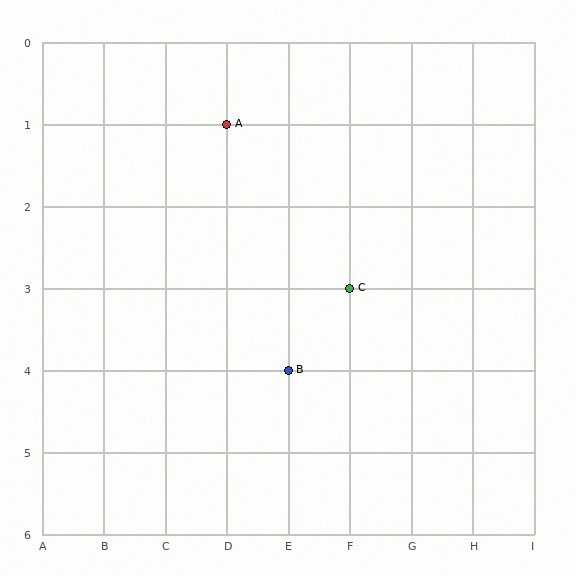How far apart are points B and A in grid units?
Points B and A are 1 column and 3 rows apart (about 3.2 grid units diagonally).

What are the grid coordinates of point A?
Point A is at grid coordinates (D, 1).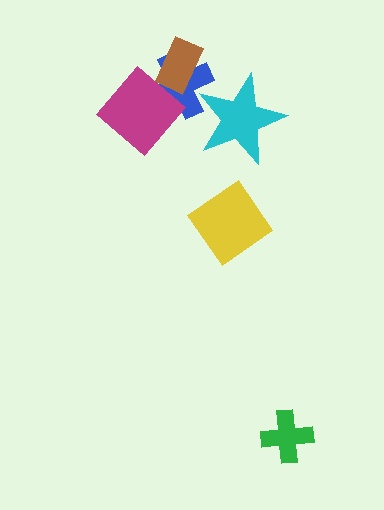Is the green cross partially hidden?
No, no other shape covers it.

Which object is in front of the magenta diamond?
The brown rectangle is in front of the magenta diamond.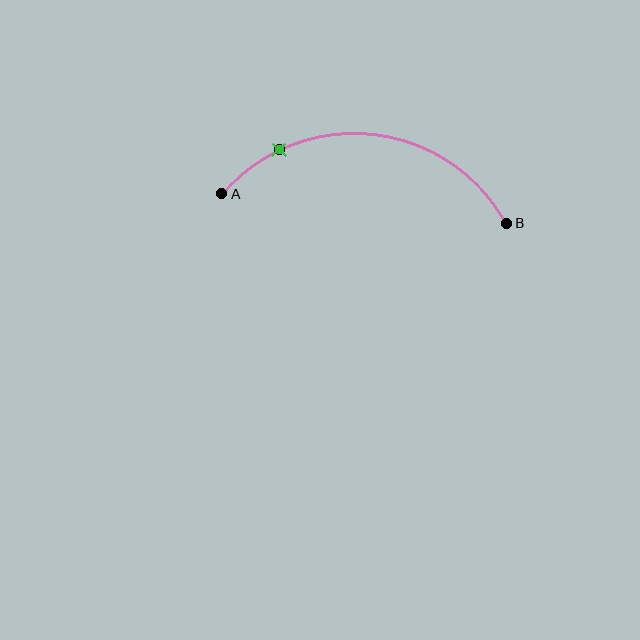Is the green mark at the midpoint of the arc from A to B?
No. The green mark lies on the arc but is closer to endpoint A. The arc midpoint would be at the point on the curve equidistant along the arc from both A and B.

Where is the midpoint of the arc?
The arc midpoint is the point on the curve farthest from the straight line joining A and B. It sits above that line.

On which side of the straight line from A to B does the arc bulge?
The arc bulges above the straight line connecting A and B.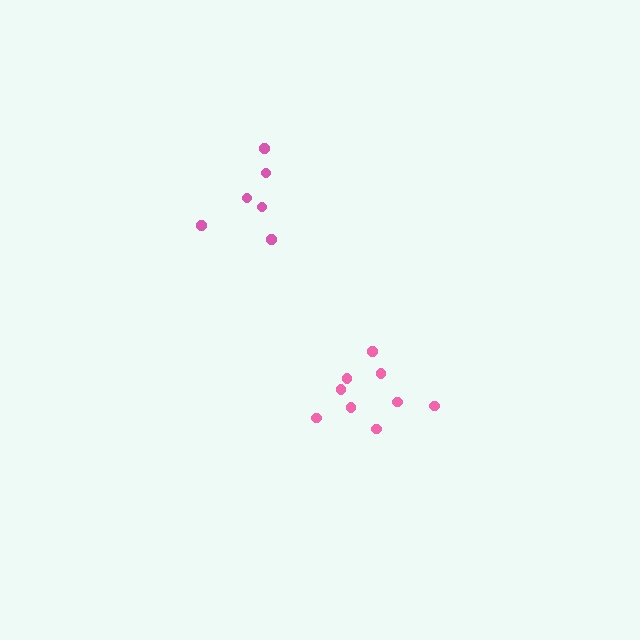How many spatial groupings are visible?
There are 2 spatial groupings.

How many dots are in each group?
Group 1: 6 dots, Group 2: 9 dots (15 total).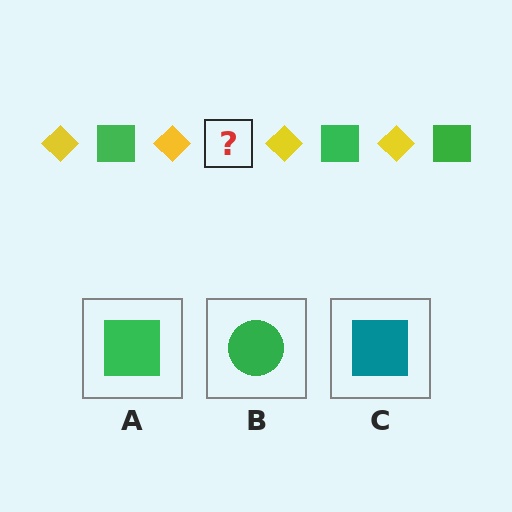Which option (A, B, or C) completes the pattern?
A.